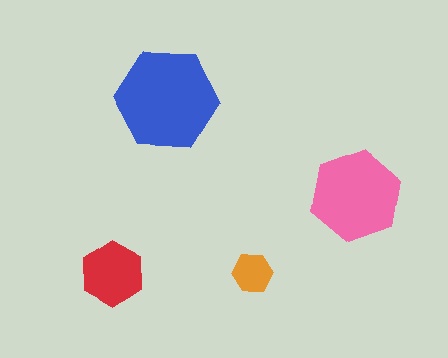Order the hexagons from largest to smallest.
the blue one, the pink one, the red one, the orange one.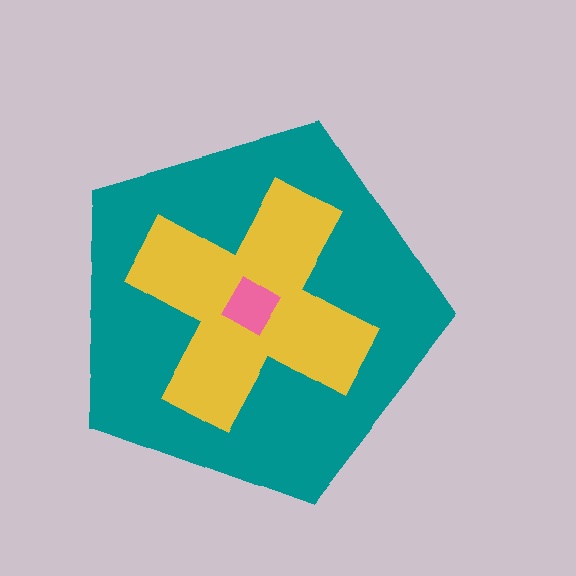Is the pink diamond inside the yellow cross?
Yes.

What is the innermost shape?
The pink diamond.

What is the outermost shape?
The teal pentagon.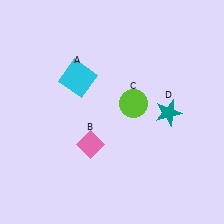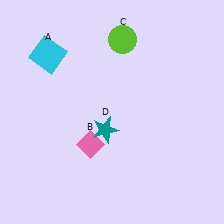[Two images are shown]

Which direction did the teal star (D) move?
The teal star (D) moved left.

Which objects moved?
The objects that moved are: the cyan square (A), the lime circle (C), the teal star (D).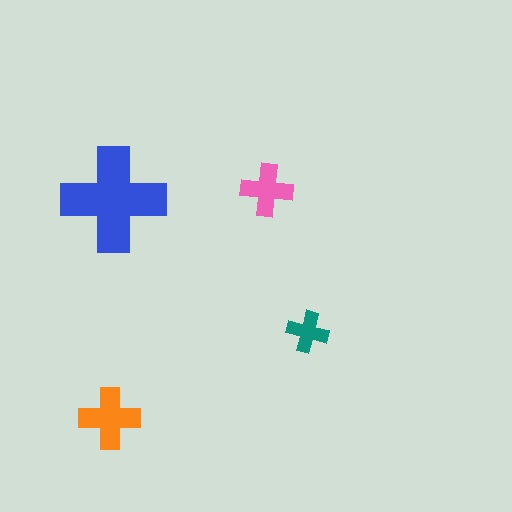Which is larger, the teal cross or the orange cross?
The orange one.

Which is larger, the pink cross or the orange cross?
The orange one.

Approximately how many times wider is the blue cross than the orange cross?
About 1.5 times wider.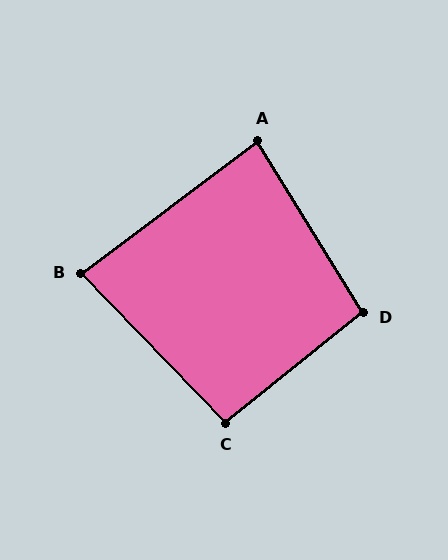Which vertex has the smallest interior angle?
B, at approximately 83 degrees.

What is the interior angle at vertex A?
Approximately 85 degrees (acute).